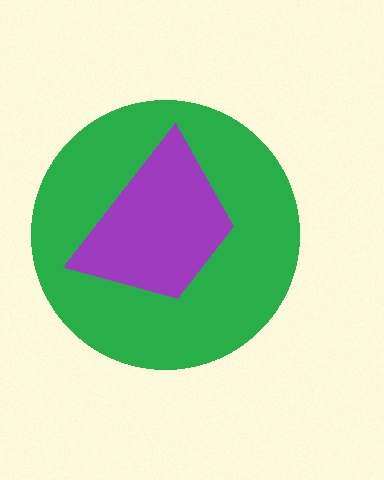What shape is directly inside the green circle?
The purple trapezoid.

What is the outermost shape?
The green circle.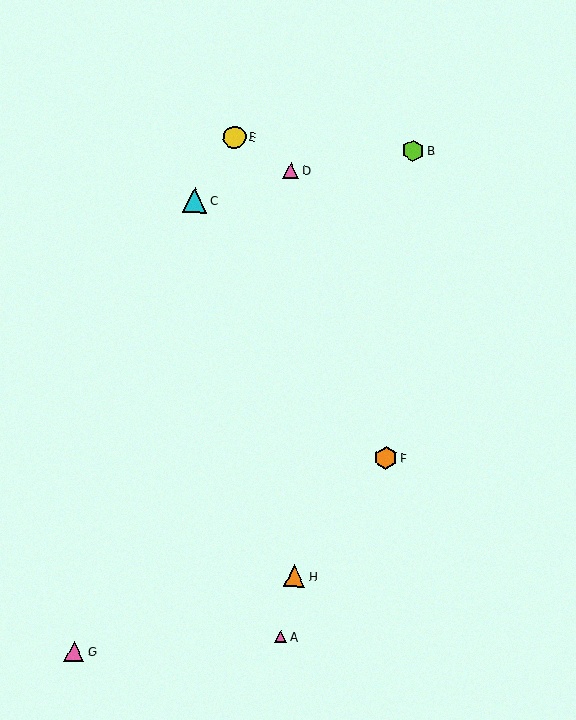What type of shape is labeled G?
Shape G is a pink triangle.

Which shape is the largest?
The cyan triangle (labeled C) is the largest.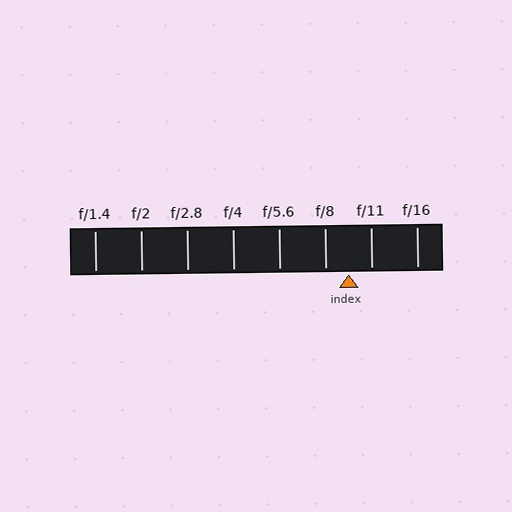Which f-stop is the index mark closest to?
The index mark is closest to f/11.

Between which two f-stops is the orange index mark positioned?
The index mark is between f/8 and f/11.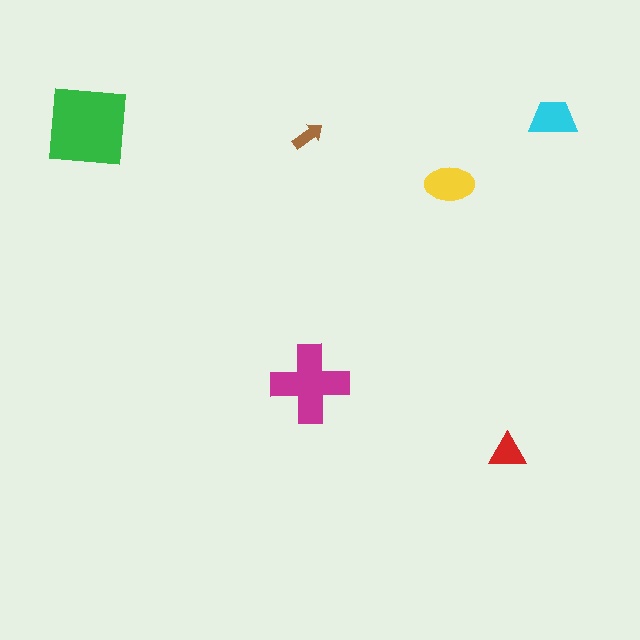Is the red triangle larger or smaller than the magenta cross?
Smaller.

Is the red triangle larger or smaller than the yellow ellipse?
Smaller.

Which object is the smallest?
The brown arrow.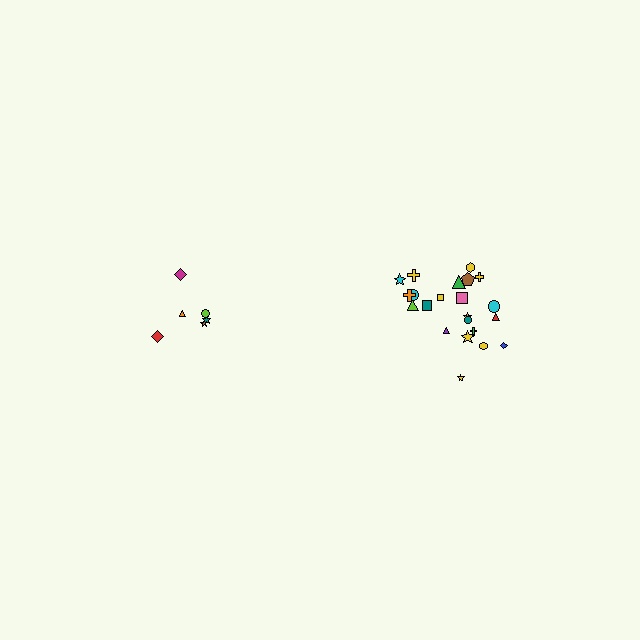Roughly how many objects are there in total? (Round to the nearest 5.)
Roughly 30 objects in total.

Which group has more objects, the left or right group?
The right group.